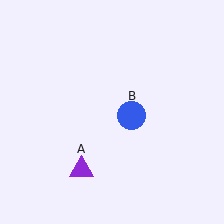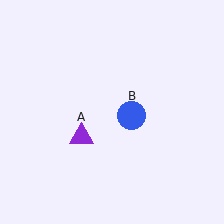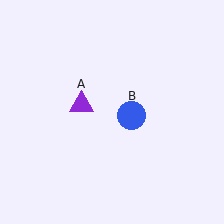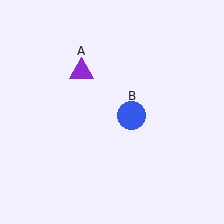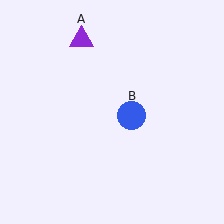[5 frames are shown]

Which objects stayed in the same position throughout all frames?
Blue circle (object B) remained stationary.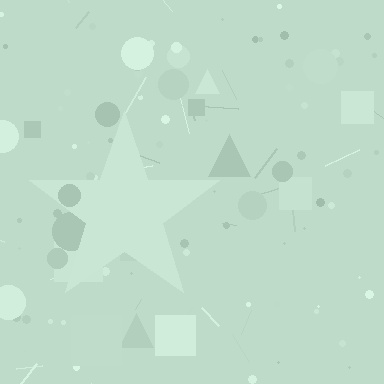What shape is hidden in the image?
A star is hidden in the image.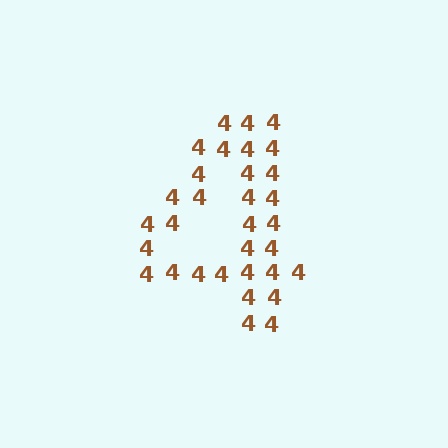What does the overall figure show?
The overall figure shows the digit 4.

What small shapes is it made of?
It is made of small digit 4's.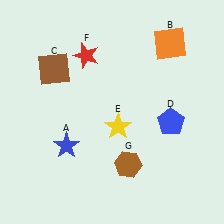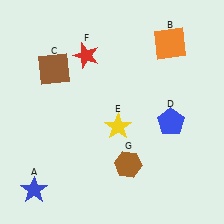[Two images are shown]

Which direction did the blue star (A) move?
The blue star (A) moved down.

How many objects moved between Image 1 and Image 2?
1 object moved between the two images.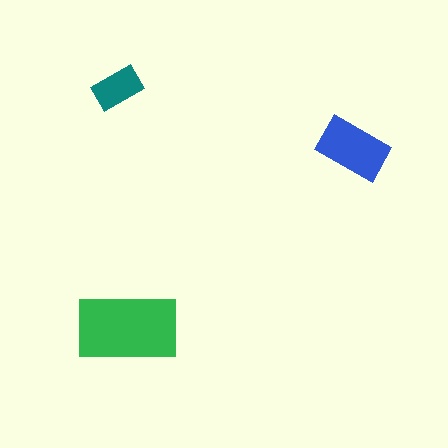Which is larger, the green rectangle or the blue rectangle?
The green one.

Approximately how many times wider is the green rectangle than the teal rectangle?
About 2 times wider.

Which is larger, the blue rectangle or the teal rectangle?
The blue one.